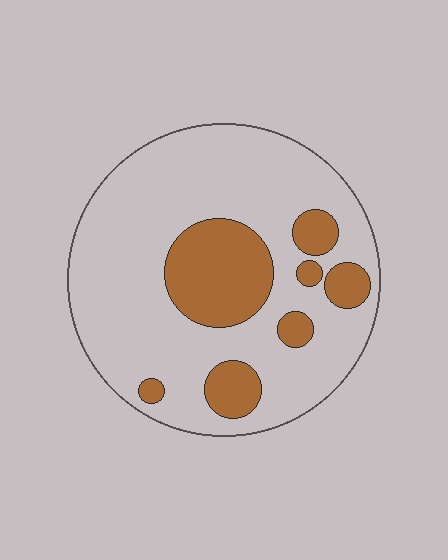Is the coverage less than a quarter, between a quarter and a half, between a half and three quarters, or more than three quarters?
Less than a quarter.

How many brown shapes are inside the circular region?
7.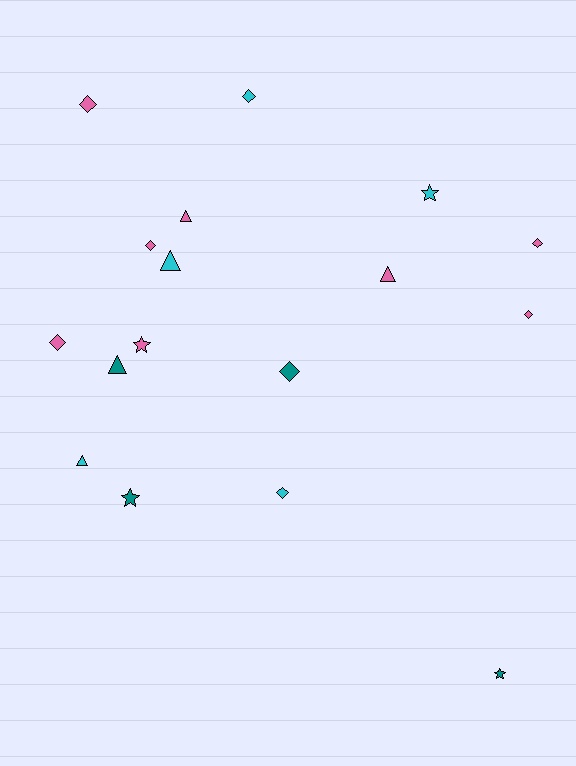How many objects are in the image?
There are 17 objects.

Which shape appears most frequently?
Diamond, with 8 objects.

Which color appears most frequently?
Pink, with 8 objects.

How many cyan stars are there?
There is 1 cyan star.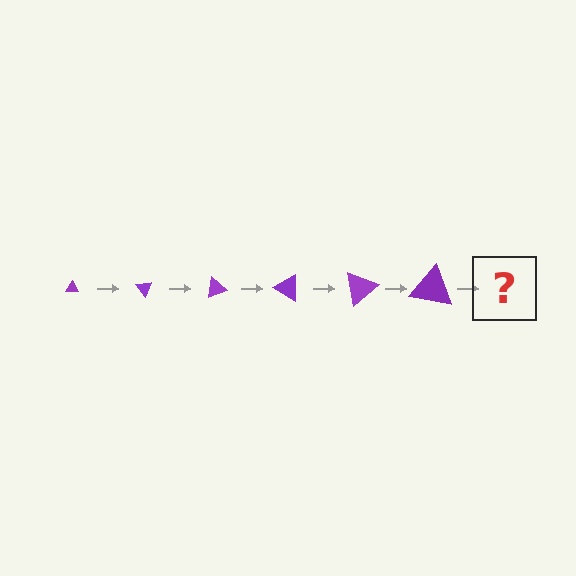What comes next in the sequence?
The next element should be a triangle, larger than the previous one and rotated 300 degrees from the start.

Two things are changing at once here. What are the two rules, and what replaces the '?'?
The two rules are that the triangle grows larger each step and it rotates 50 degrees each step. The '?' should be a triangle, larger than the previous one and rotated 300 degrees from the start.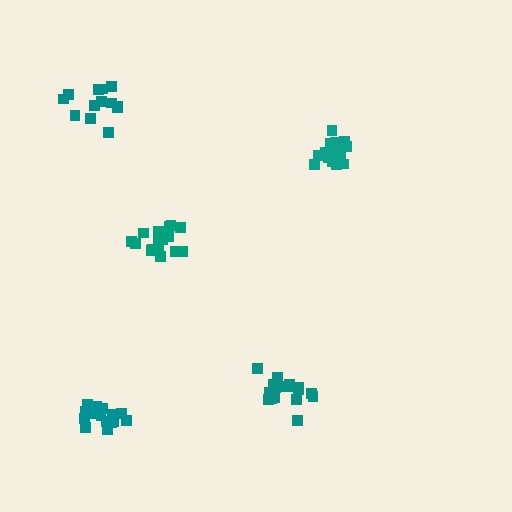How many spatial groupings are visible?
There are 5 spatial groupings.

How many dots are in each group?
Group 1: 15 dots, Group 2: 18 dots, Group 3: 16 dots, Group 4: 18 dots, Group 5: 13 dots (80 total).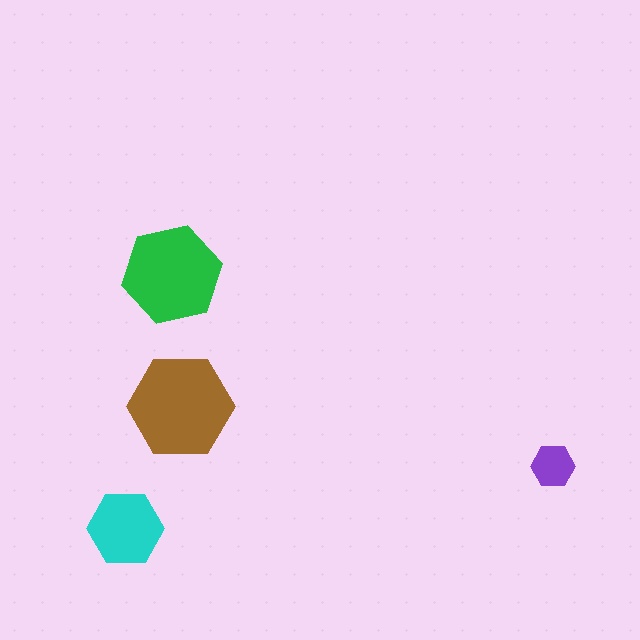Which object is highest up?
The green hexagon is topmost.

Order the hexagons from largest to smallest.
the brown one, the green one, the cyan one, the purple one.